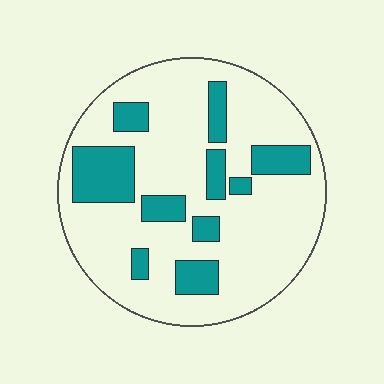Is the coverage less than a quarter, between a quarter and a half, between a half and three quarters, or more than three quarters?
Less than a quarter.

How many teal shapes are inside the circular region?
10.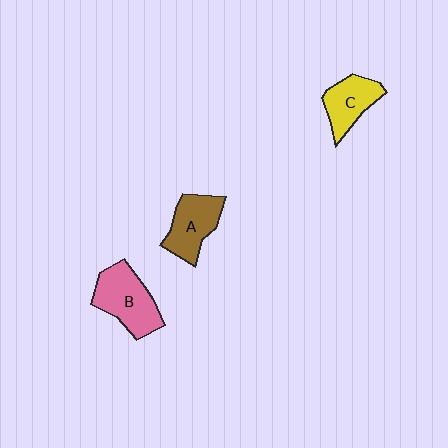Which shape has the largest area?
Shape B (pink).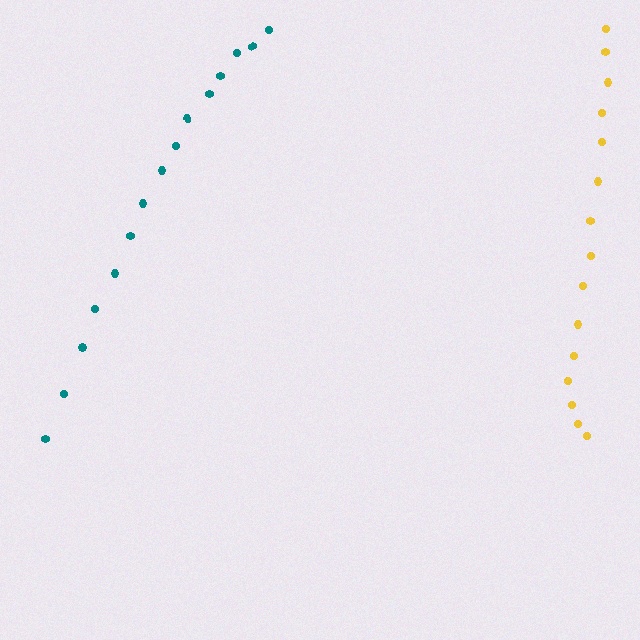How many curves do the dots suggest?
There are 2 distinct paths.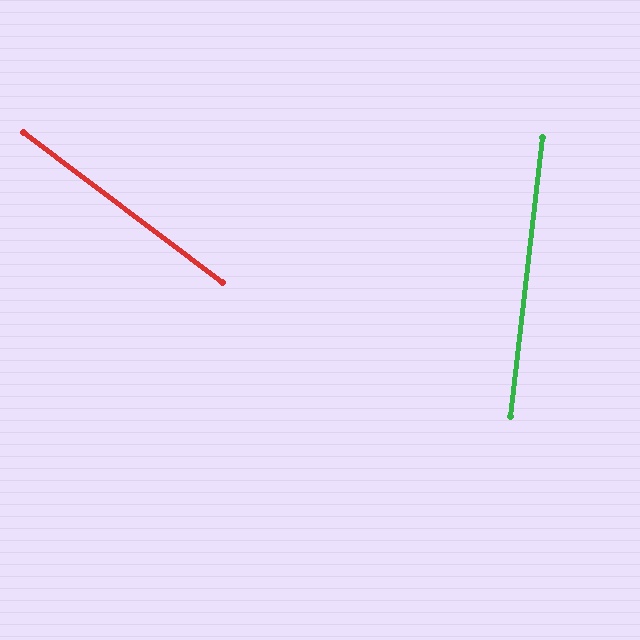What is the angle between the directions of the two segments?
Approximately 60 degrees.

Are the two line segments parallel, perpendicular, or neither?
Neither parallel nor perpendicular — they differ by about 60°.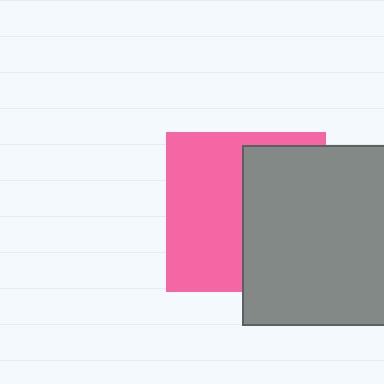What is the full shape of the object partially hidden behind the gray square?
The partially hidden object is a pink square.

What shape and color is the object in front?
The object in front is a gray square.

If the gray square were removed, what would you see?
You would see the complete pink square.